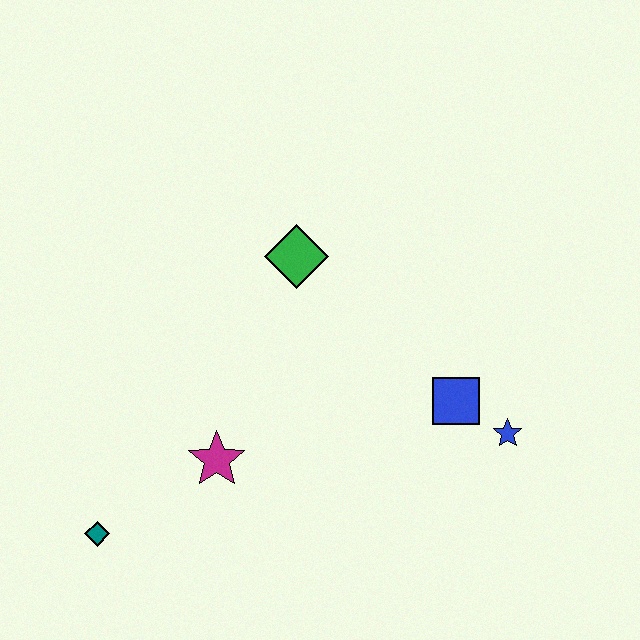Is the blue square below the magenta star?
No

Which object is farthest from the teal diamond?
The blue star is farthest from the teal diamond.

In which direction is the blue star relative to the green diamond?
The blue star is to the right of the green diamond.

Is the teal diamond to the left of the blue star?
Yes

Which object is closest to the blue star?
The blue square is closest to the blue star.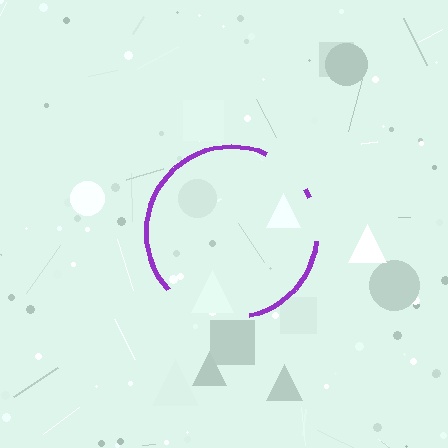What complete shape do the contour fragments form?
The contour fragments form a circle.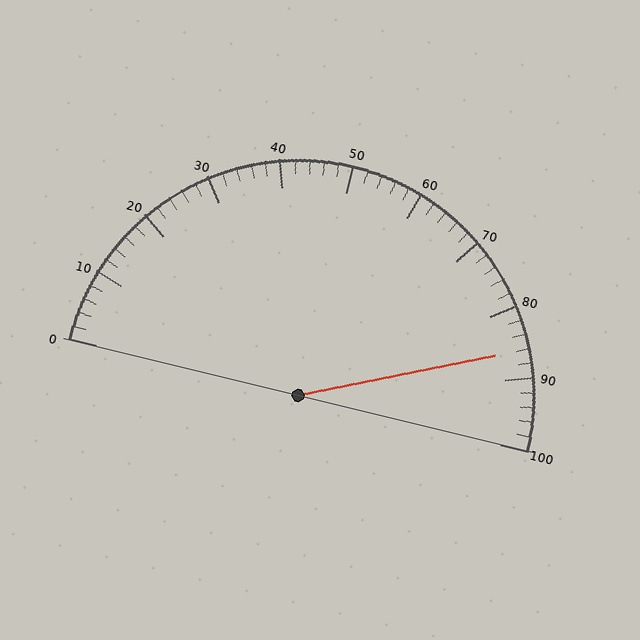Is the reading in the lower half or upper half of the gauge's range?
The reading is in the upper half of the range (0 to 100).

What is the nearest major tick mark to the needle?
The nearest major tick mark is 90.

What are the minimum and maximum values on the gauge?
The gauge ranges from 0 to 100.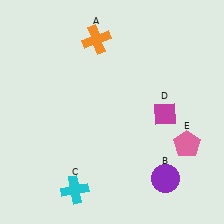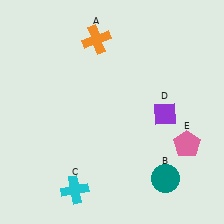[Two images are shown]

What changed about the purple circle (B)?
In Image 1, B is purple. In Image 2, it changed to teal.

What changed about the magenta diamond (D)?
In Image 1, D is magenta. In Image 2, it changed to purple.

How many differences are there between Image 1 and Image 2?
There are 2 differences between the two images.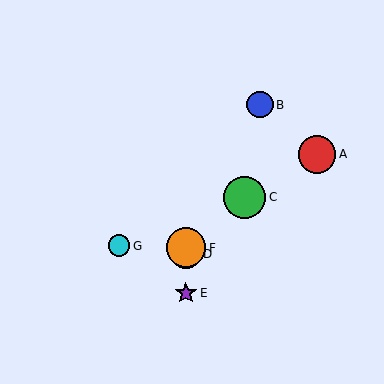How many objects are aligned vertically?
3 objects (D, E, F) are aligned vertically.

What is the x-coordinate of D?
Object D is at x≈186.